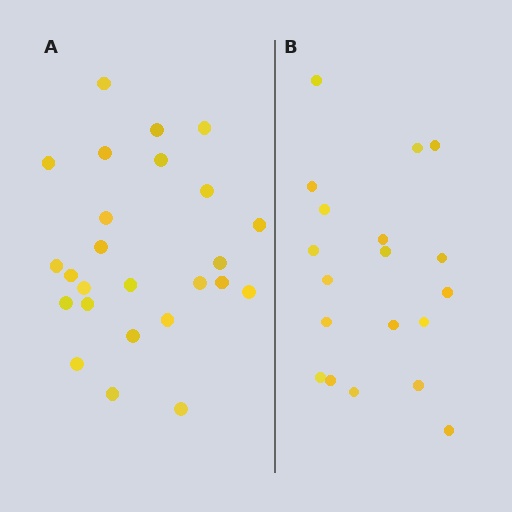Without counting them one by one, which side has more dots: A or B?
Region A (the left region) has more dots.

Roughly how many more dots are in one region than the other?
Region A has about 6 more dots than region B.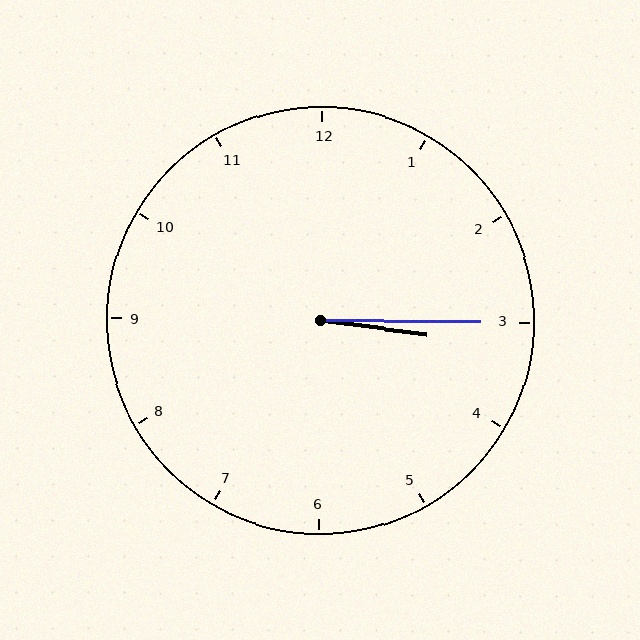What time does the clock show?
3:15.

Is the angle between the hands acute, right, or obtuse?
It is acute.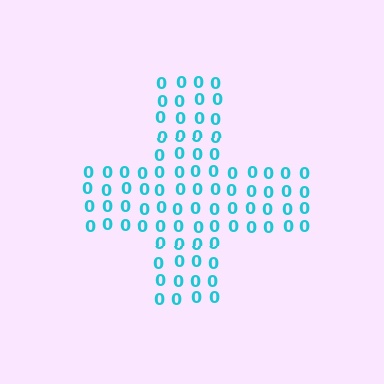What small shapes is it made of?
It is made of small digit 0's.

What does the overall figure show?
The overall figure shows a cross.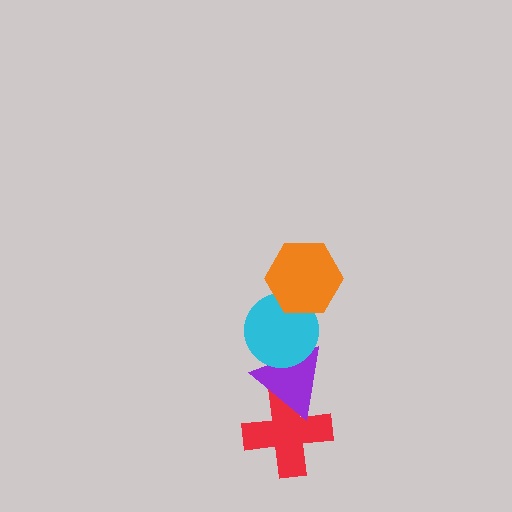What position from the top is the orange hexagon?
The orange hexagon is 1st from the top.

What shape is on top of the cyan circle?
The orange hexagon is on top of the cyan circle.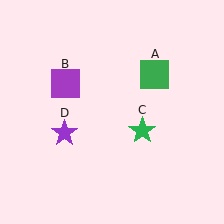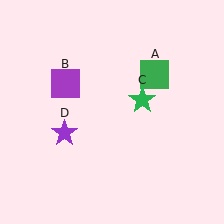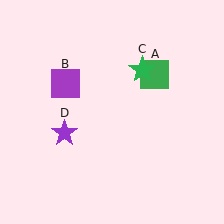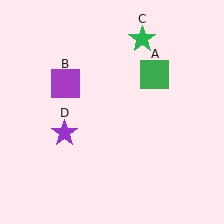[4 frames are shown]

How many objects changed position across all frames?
1 object changed position: green star (object C).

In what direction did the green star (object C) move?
The green star (object C) moved up.